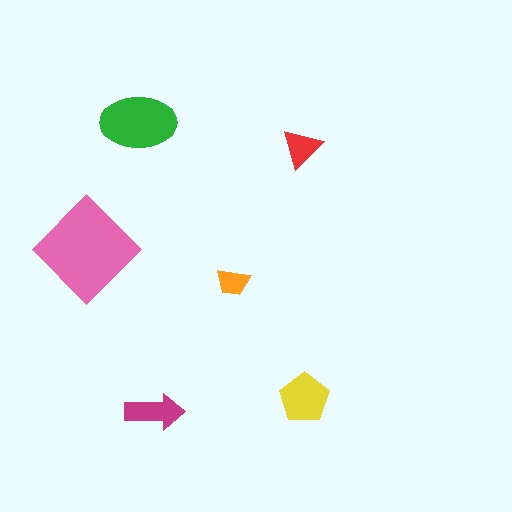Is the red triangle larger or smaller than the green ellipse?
Smaller.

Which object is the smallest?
The orange trapezoid.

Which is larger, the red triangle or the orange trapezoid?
The red triangle.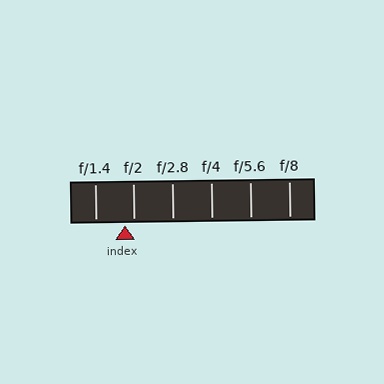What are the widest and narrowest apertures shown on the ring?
The widest aperture shown is f/1.4 and the narrowest is f/8.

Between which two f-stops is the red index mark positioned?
The index mark is between f/1.4 and f/2.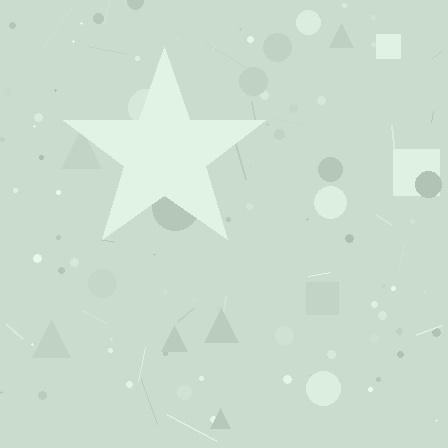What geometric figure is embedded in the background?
A star is embedded in the background.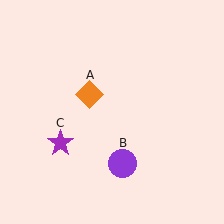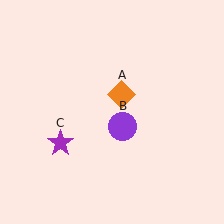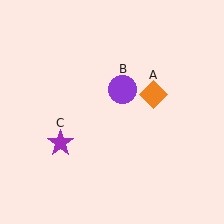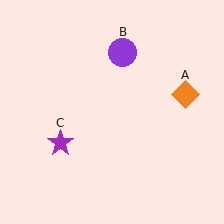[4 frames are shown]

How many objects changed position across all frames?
2 objects changed position: orange diamond (object A), purple circle (object B).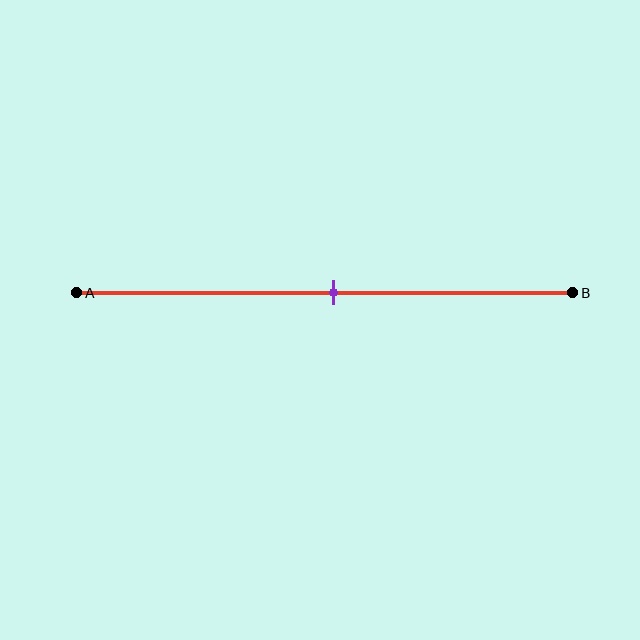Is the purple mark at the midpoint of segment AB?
Yes, the mark is approximately at the midpoint.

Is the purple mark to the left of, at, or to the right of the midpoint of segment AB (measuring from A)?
The purple mark is approximately at the midpoint of segment AB.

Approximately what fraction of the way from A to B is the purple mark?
The purple mark is approximately 50% of the way from A to B.